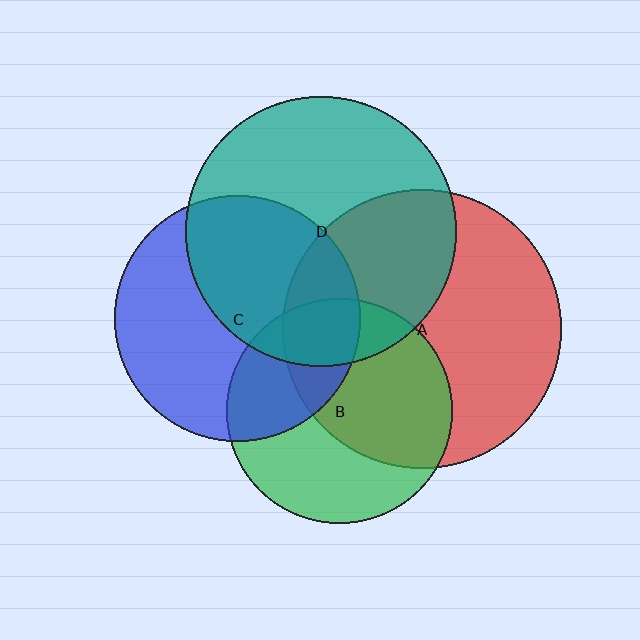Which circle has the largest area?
Circle A (red).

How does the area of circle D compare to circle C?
Approximately 1.2 times.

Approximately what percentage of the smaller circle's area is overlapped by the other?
Approximately 45%.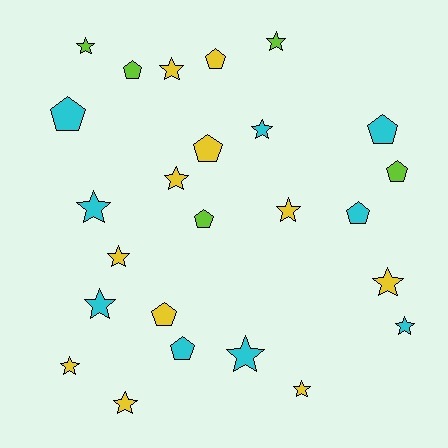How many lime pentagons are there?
There are 3 lime pentagons.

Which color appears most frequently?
Yellow, with 11 objects.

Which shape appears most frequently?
Star, with 15 objects.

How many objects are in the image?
There are 25 objects.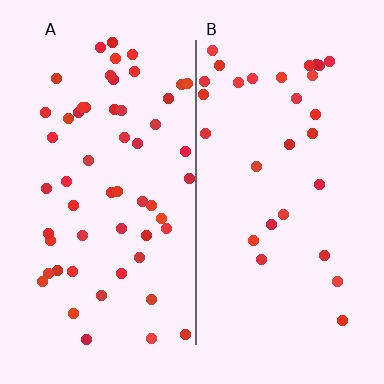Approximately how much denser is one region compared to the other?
Approximately 1.9× — region A over region B.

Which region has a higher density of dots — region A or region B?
A (the left).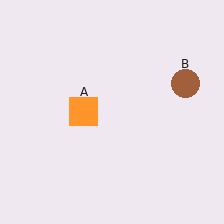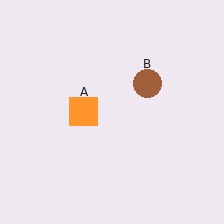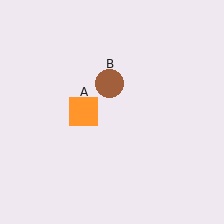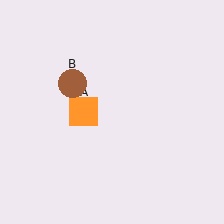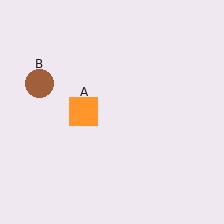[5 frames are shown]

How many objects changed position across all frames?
1 object changed position: brown circle (object B).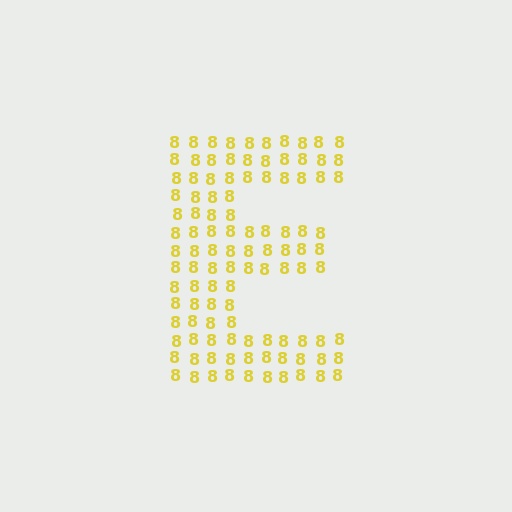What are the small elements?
The small elements are digit 8's.